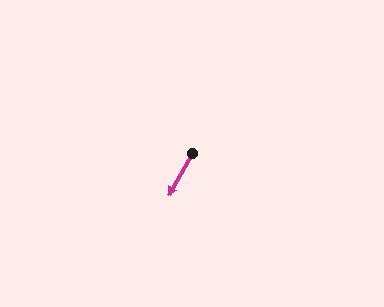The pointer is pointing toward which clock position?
Roughly 7 o'clock.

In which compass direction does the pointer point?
Southwest.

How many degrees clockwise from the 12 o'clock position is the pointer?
Approximately 209 degrees.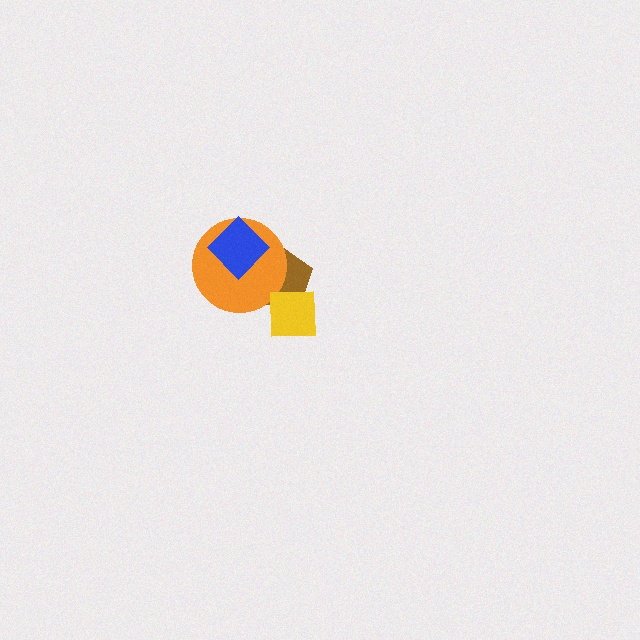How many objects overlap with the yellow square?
1 object overlaps with the yellow square.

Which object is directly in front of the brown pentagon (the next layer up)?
The orange circle is directly in front of the brown pentagon.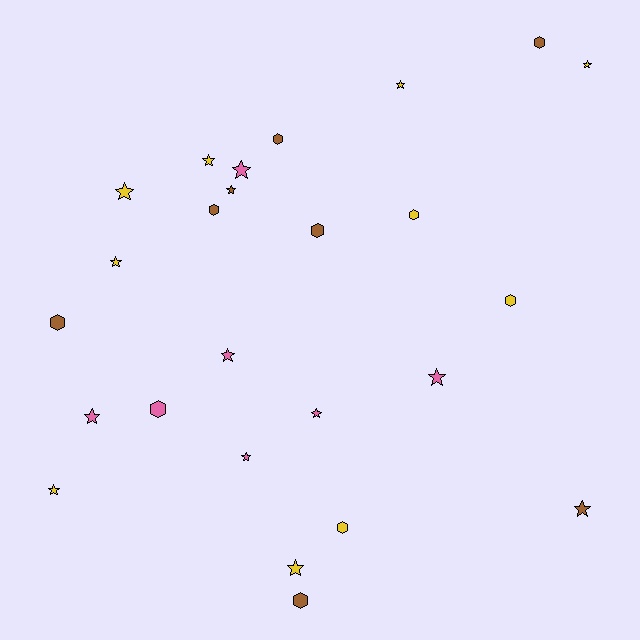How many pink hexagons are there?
There is 1 pink hexagon.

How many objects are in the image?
There are 25 objects.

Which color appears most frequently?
Yellow, with 10 objects.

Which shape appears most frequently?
Star, with 15 objects.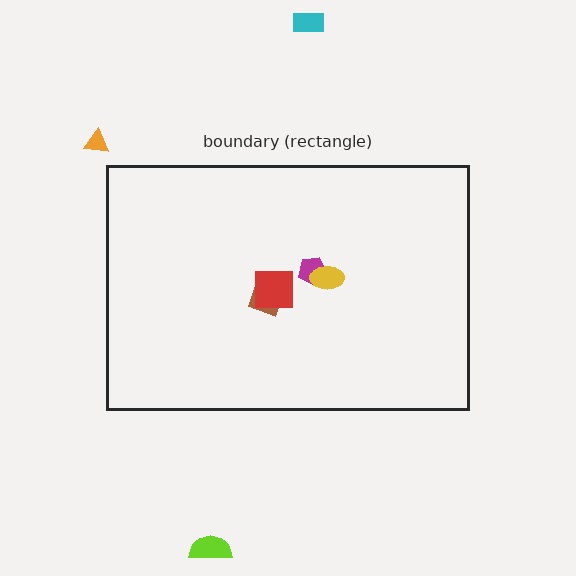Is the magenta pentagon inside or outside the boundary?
Inside.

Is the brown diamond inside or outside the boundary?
Inside.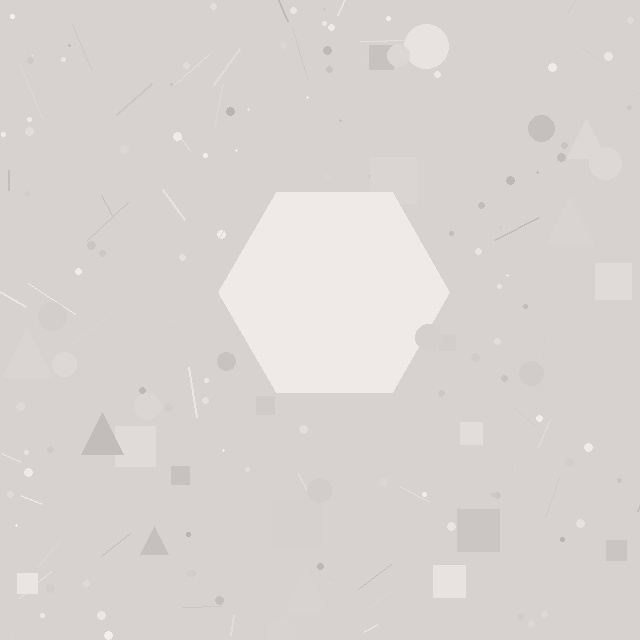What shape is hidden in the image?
A hexagon is hidden in the image.